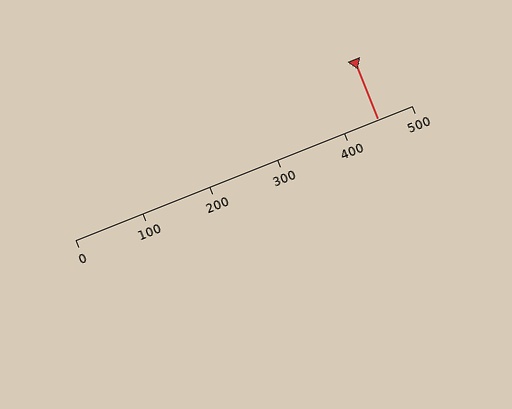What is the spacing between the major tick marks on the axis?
The major ticks are spaced 100 apart.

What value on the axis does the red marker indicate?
The marker indicates approximately 450.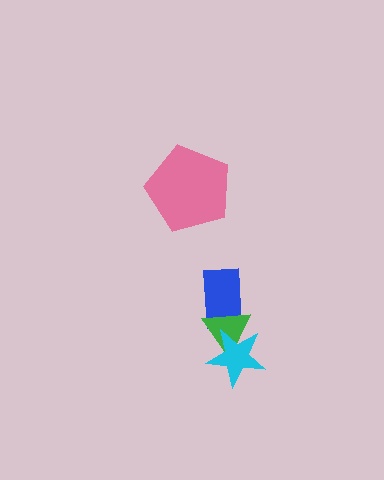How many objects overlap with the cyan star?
1 object overlaps with the cyan star.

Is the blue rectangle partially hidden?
Yes, it is partially covered by another shape.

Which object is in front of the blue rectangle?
The green triangle is in front of the blue rectangle.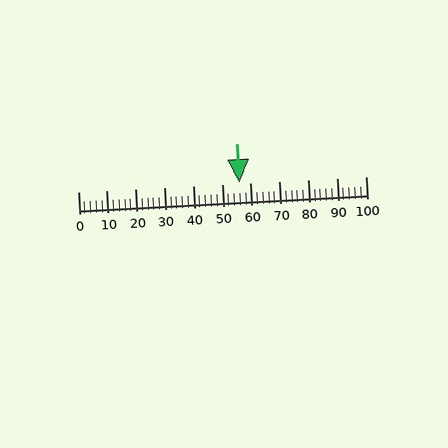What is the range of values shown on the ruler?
The ruler shows values from 0 to 100.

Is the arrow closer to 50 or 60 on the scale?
The arrow is closer to 60.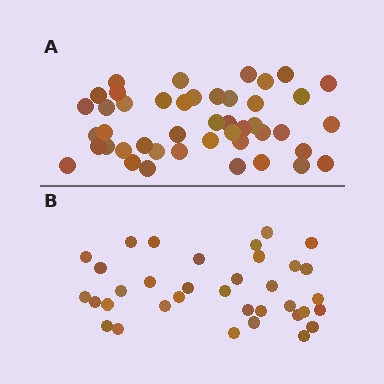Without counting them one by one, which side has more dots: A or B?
Region A (the top region) has more dots.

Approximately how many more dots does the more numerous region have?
Region A has roughly 10 or so more dots than region B.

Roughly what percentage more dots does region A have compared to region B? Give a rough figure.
About 30% more.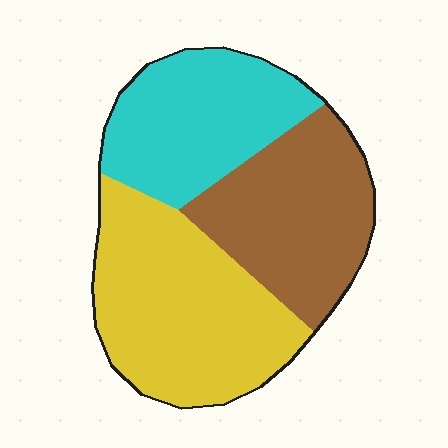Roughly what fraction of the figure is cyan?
Cyan covers around 30% of the figure.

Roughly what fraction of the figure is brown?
Brown covers roughly 30% of the figure.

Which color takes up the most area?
Yellow, at roughly 40%.